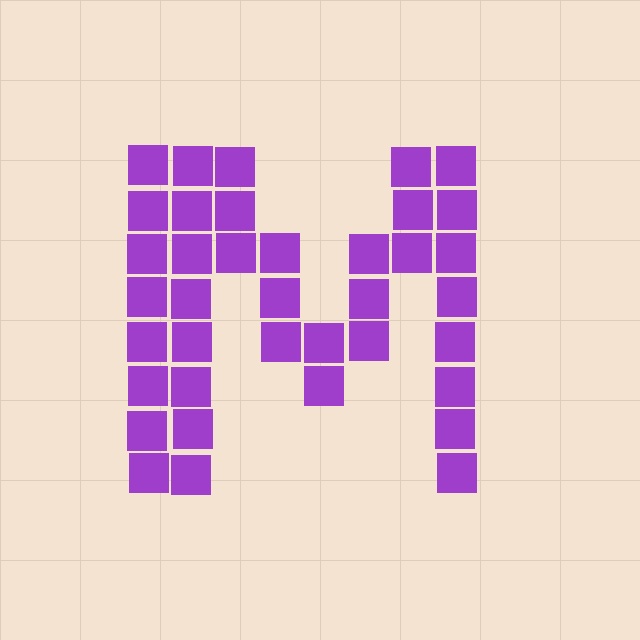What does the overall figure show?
The overall figure shows the letter M.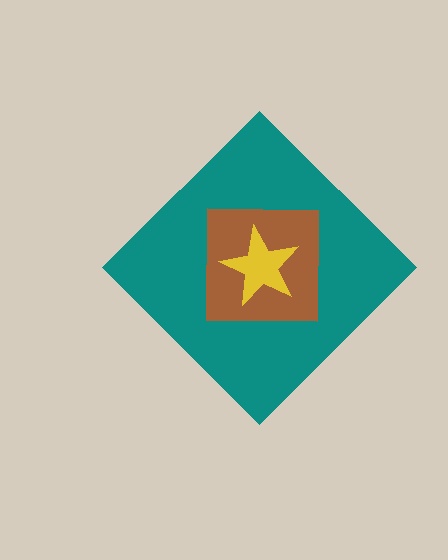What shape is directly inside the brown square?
The yellow star.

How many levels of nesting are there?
3.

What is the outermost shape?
The teal diamond.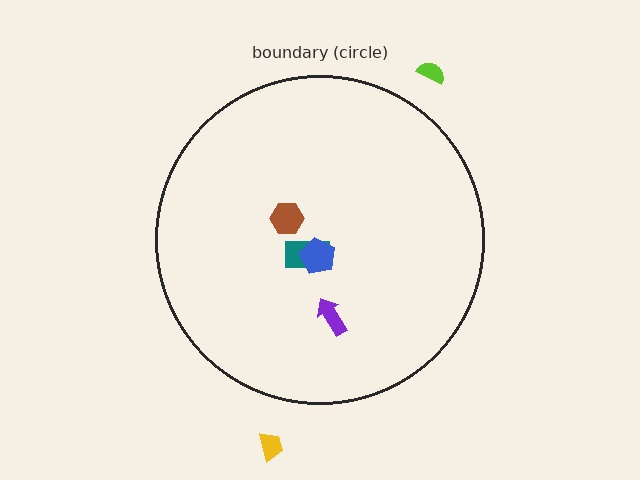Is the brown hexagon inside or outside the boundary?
Inside.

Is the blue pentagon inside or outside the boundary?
Inside.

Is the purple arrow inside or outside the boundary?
Inside.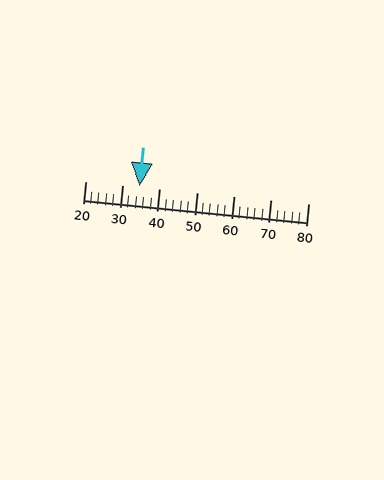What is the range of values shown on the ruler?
The ruler shows values from 20 to 80.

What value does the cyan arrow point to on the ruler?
The cyan arrow points to approximately 35.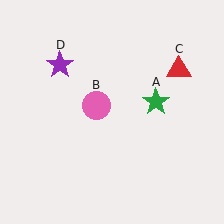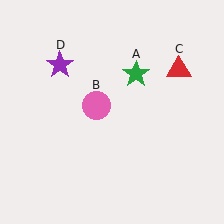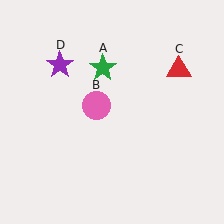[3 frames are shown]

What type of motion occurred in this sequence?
The green star (object A) rotated counterclockwise around the center of the scene.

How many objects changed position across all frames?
1 object changed position: green star (object A).